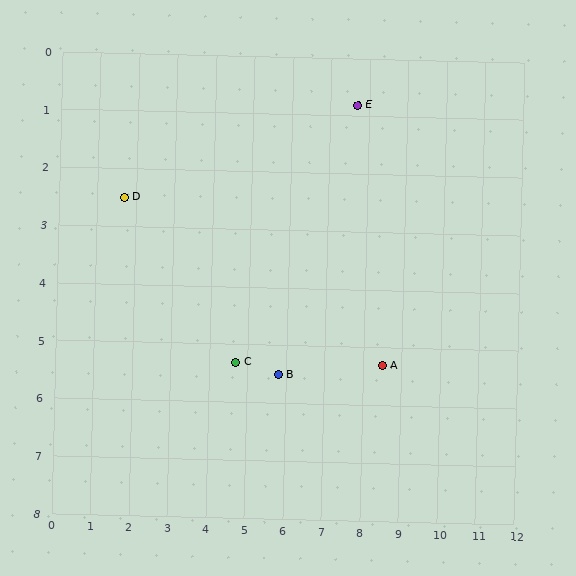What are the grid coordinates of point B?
Point B is at approximately (5.8, 5.5).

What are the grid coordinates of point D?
Point D is at approximately (1.7, 2.5).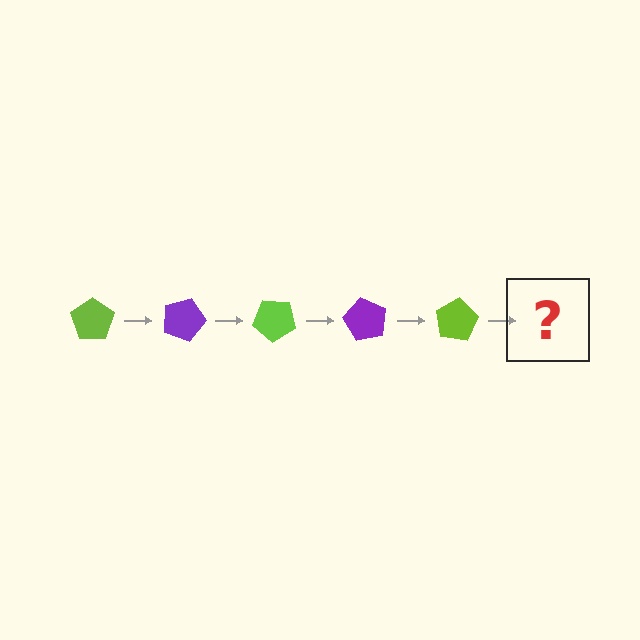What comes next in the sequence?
The next element should be a purple pentagon, rotated 100 degrees from the start.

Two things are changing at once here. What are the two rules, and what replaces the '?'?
The two rules are that it rotates 20 degrees each step and the color cycles through lime and purple. The '?' should be a purple pentagon, rotated 100 degrees from the start.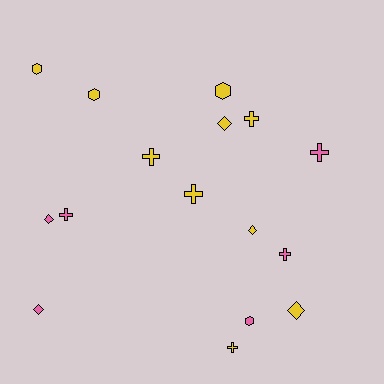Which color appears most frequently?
Yellow, with 10 objects.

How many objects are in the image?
There are 16 objects.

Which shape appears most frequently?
Cross, with 7 objects.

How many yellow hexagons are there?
There are 3 yellow hexagons.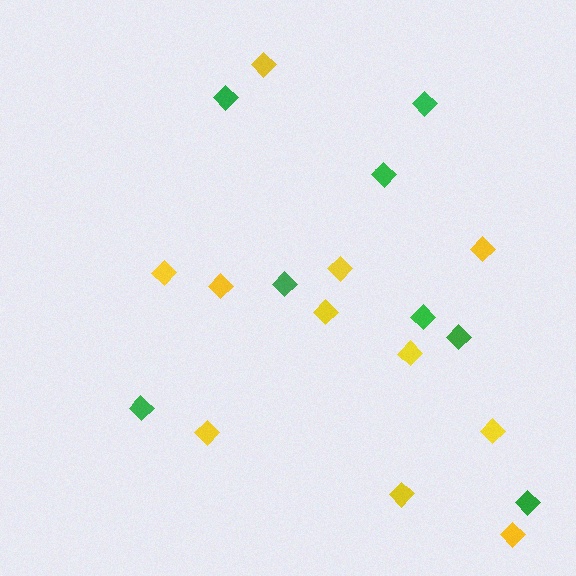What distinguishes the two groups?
There are 2 groups: one group of yellow diamonds (11) and one group of green diamonds (8).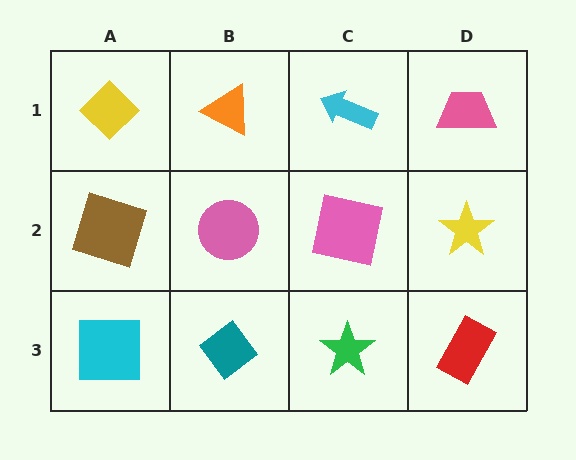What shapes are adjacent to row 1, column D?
A yellow star (row 2, column D), a cyan arrow (row 1, column C).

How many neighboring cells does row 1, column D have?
2.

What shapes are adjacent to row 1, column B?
A pink circle (row 2, column B), a yellow diamond (row 1, column A), a cyan arrow (row 1, column C).